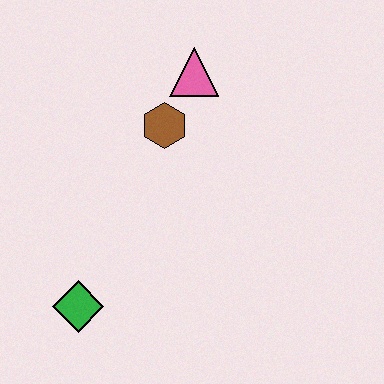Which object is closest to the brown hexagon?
The pink triangle is closest to the brown hexagon.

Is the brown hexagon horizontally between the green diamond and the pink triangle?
Yes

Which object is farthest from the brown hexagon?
The green diamond is farthest from the brown hexagon.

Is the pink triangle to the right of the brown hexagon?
Yes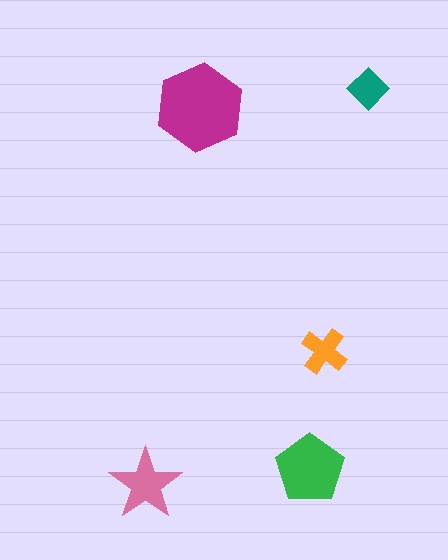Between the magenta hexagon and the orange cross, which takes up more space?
The magenta hexagon.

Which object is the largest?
The magenta hexagon.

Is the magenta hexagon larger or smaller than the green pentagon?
Larger.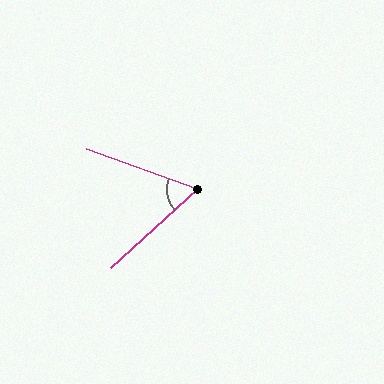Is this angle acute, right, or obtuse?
It is acute.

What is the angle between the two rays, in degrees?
Approximately 62 degrees.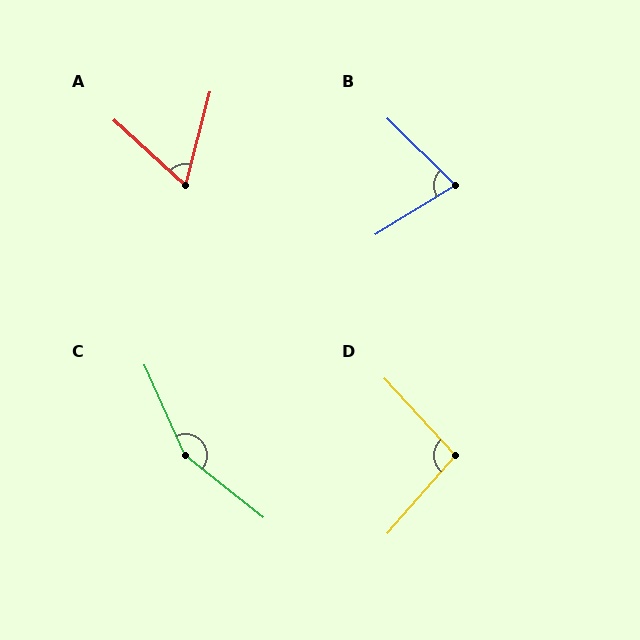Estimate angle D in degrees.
Approximately 97 degrees.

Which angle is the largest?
C, at approximately 153 degrees.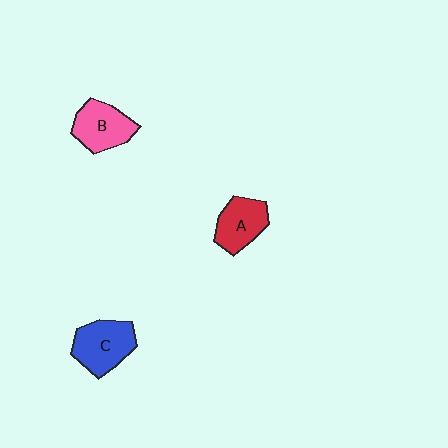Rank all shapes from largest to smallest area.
From largest to smallest: C (blue), B (pink), A (red).